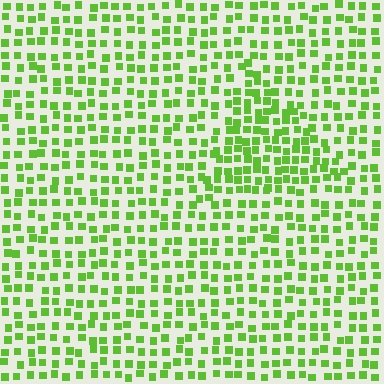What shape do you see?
I see a triangle.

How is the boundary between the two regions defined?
The boundary is defined by a change in element density (approximately 1.6x ratio). All elements are the same color, size, and shape.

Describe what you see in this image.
The image contains small lime elements arranged at two different densities. A triangle-shaped region is visible where the elements are more densely packed than the surrounding area.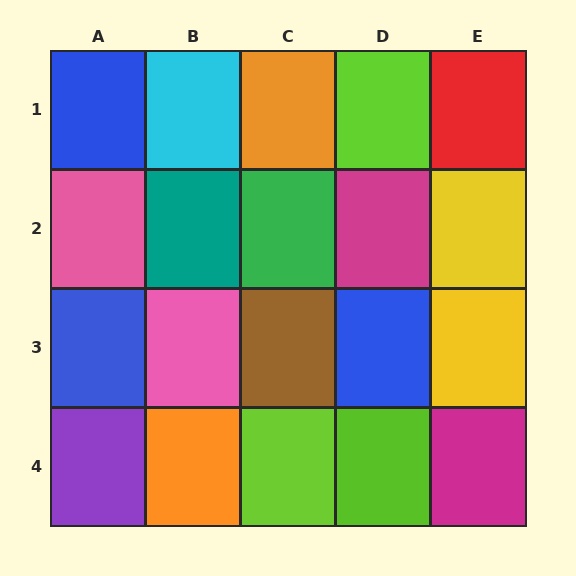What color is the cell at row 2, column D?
Magenta.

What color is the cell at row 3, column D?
Blue.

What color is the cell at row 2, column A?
Pink.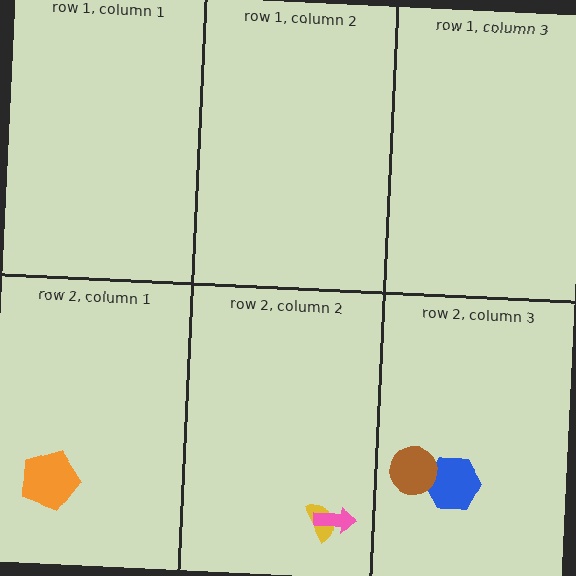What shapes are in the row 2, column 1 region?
The orange pentagon.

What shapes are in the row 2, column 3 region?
The blue hexagon, the brown circle.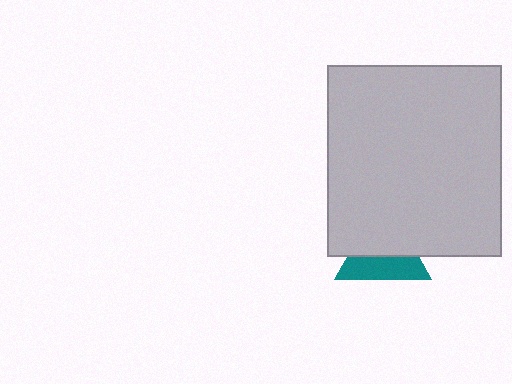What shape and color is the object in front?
The object in front is a light gray rectangle.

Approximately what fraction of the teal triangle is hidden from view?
Roughly 55% of the teal triangle is hidden behind the light gray rectangle.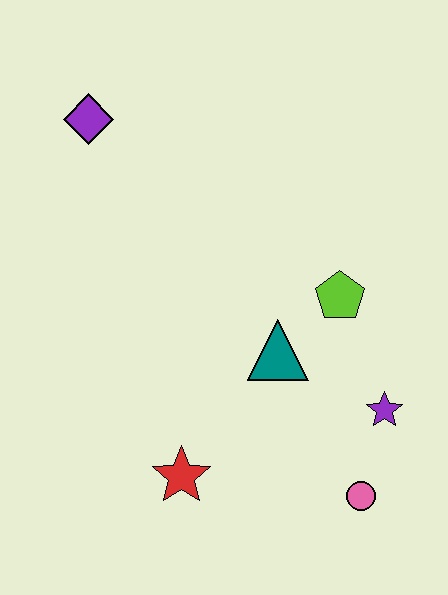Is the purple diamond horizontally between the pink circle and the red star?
No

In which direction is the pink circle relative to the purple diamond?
The pink circle is below the purple diamond.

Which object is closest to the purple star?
The pink circle is closest to the purple star.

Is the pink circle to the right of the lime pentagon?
Yes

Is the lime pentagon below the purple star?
No